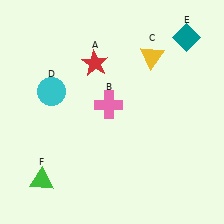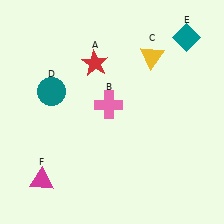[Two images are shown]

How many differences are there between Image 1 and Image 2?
There are 2 differences between the two images.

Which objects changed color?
D changed from cyan to teal. F changed from green to magenta.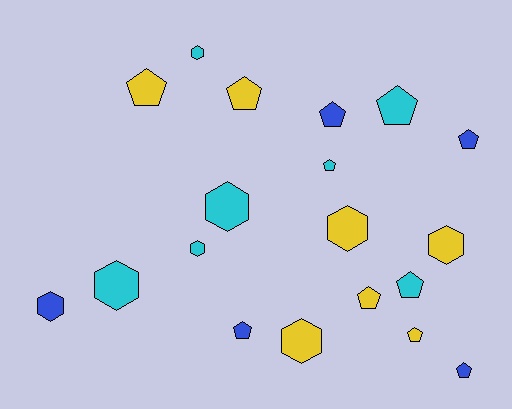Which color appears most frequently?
Cyan, with 7 objects.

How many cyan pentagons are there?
There are 3 cyan pentagons.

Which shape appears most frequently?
Pentagon, with 11 objects.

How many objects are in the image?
There are 19 objects.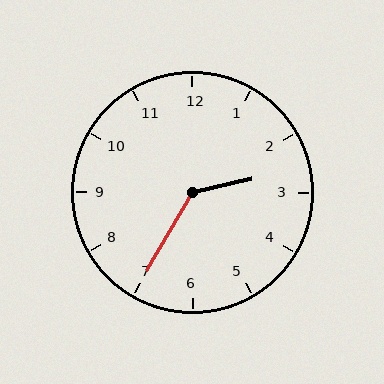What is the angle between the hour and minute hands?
Approximately 132 degrees.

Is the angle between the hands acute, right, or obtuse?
It is obtuse.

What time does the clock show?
2:35.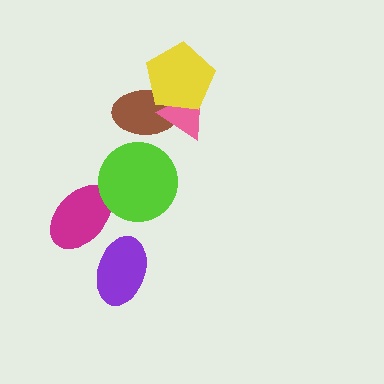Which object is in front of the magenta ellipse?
The lime circle is in front of the magenta ellipse.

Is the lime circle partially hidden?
No, no other shape covers it.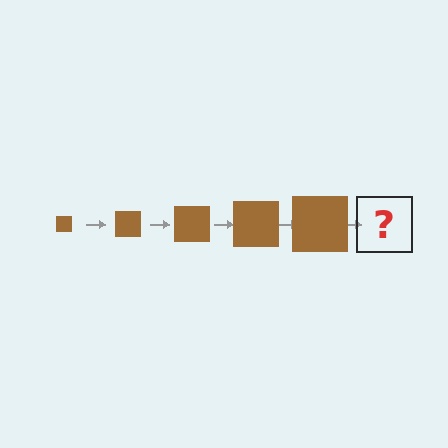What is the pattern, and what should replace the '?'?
The pattern is that the square gets progressively larger each step. The '?' should be a brown square, larger than the previous one.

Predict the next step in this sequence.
The next step is a brown square, larger than the previous one.